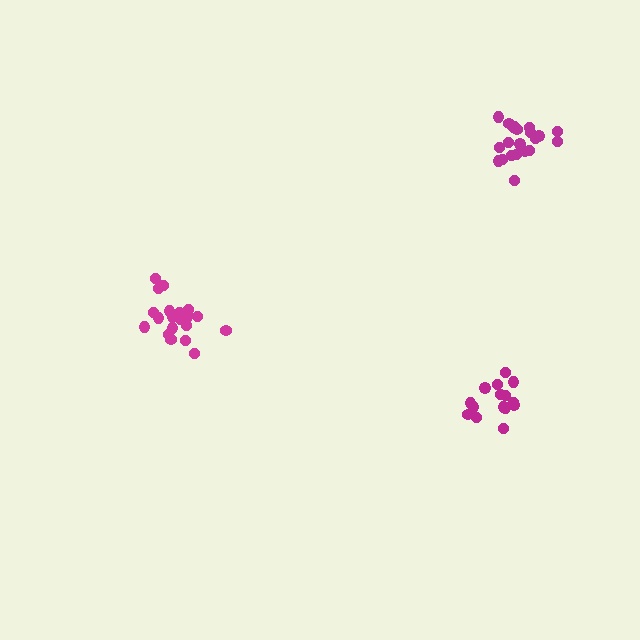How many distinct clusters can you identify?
There are 3 distinct clusters.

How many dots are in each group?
Group 1: 21 dots, Group 2: 15 dots, Group 3: 21 dots (57 total).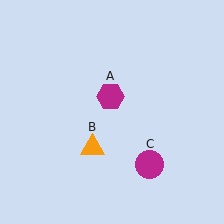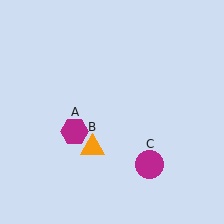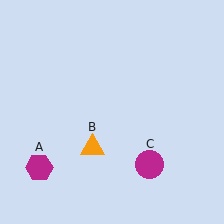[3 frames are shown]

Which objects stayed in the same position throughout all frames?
Orange triangle (object B) and magenta circle (object C) remained stationary.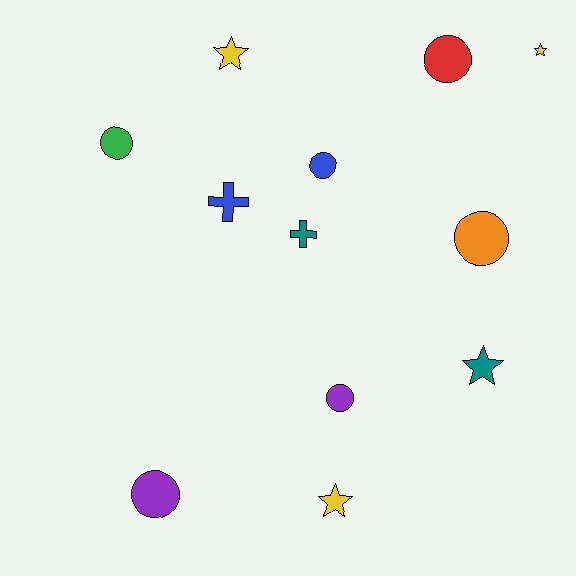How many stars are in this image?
There are 4 stars.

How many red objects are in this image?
There is 1 red object.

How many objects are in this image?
There are 12 objects.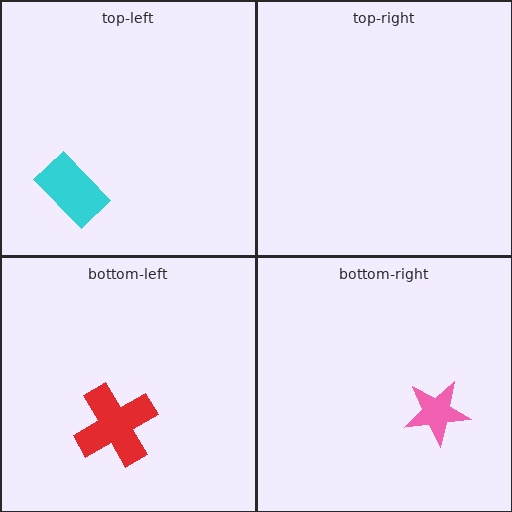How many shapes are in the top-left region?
1.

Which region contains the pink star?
The bottom-right region.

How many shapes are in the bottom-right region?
1.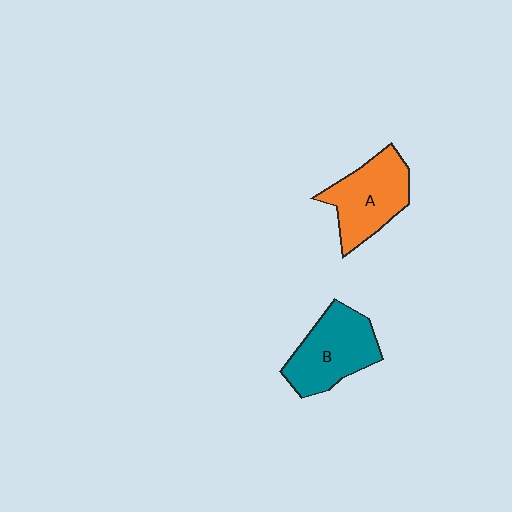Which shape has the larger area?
Shape B (teal).